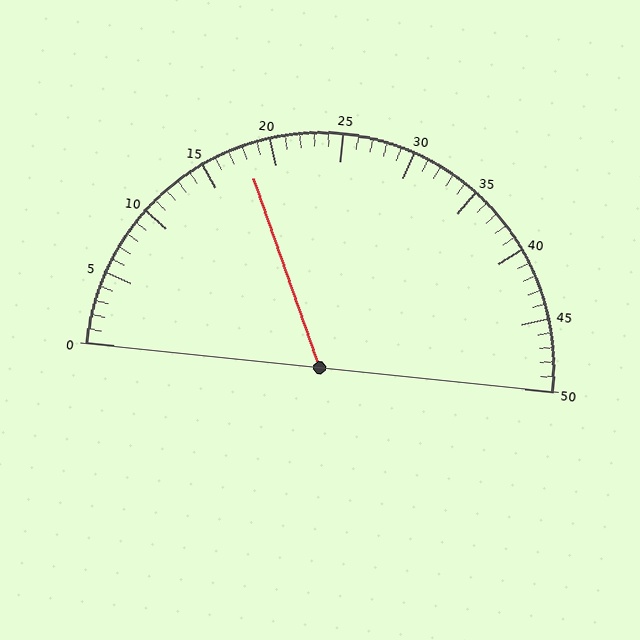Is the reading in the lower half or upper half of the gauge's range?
The reading is in the lower half of the range (0 to 50).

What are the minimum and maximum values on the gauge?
The gauge ranges from 0 to 50.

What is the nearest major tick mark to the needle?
The nearest major tick mark is 20.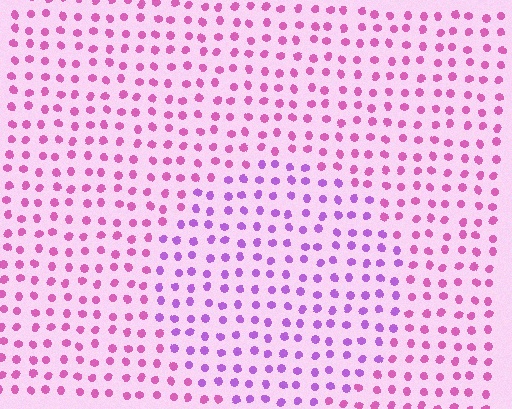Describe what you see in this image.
The image is filled with small pink elements in a uniform arrangement. A circle-shaped region is visible where the elements are tinted to a slightly different hue, forming a subtle color boundary.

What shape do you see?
I see a circle.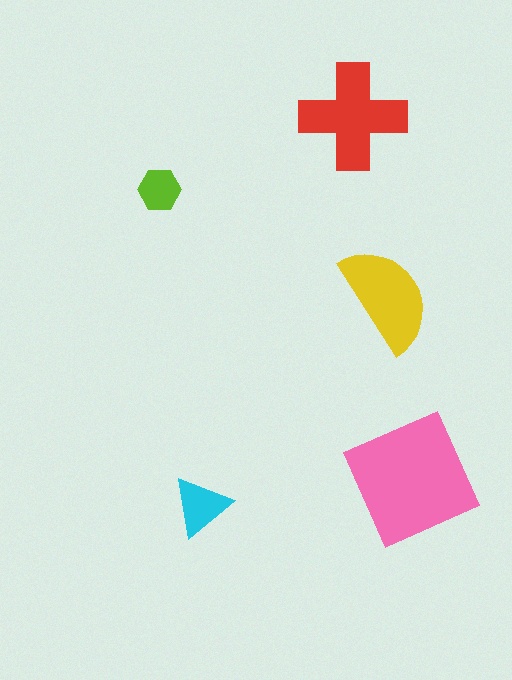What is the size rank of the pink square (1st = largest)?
1st.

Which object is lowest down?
The cyan triangle is bottommost.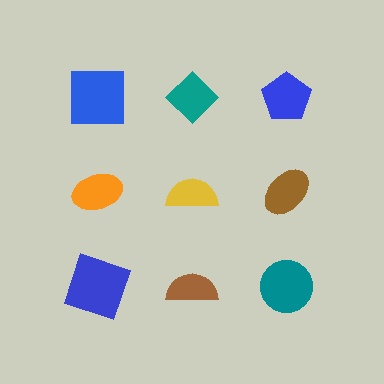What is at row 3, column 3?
A teal circle.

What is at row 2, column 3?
A brown ellipse.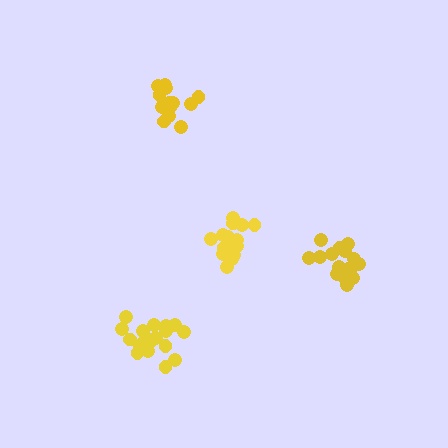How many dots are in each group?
Group 1: 20 dots, Group 2: 17 dots, Group 3: 15 dots, Group 4: 19 dots (71 total).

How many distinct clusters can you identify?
There are 4 distinct clusters.